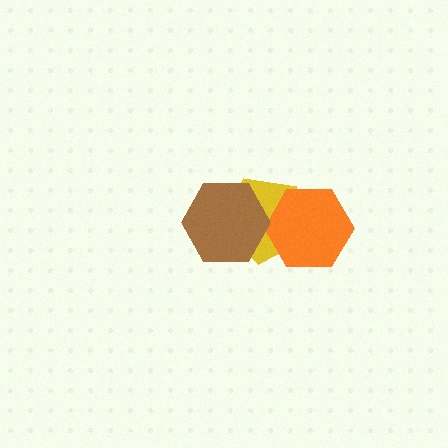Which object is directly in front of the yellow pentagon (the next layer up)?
The orange hexagon is directly in front of the yellow pentagon.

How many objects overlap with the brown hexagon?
1 object overlaps with the brown hexagon.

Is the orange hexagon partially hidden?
No, no other shape covers it.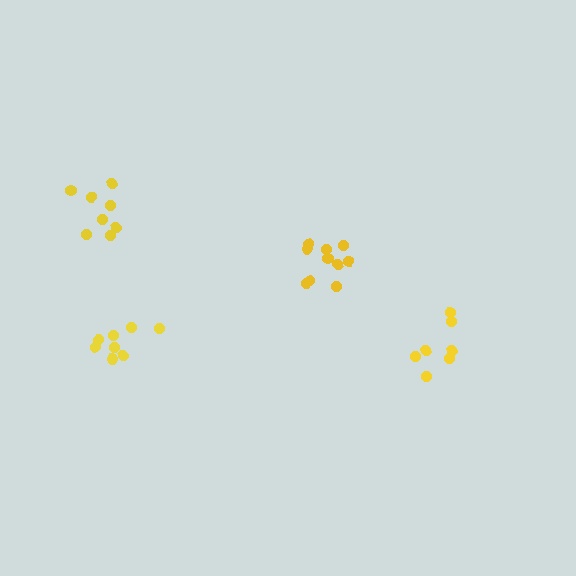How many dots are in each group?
Group 1: 10 dots, Group 2: 7 dots, Group 3: 8 dots, Group 4: 8 dots (33 total).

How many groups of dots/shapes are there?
There are 4 groups.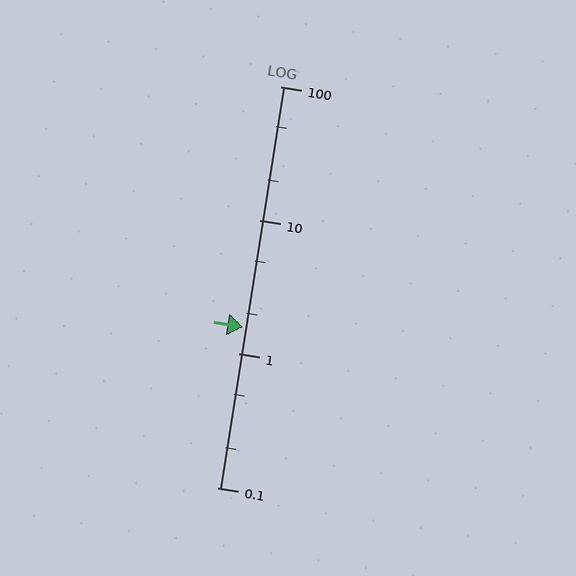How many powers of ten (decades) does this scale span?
The scale spans 3 decades, from 0.1 to 100.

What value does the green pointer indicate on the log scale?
The pointer indicates approximately 1.6.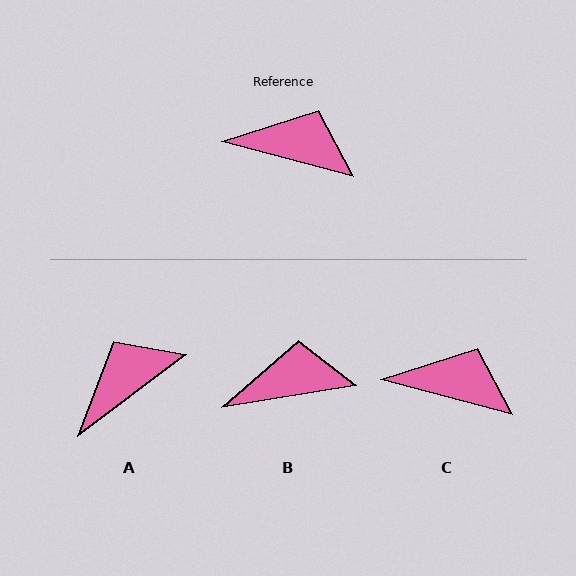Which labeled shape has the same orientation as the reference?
C.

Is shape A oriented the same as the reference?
No, it is off by about 52 degrees.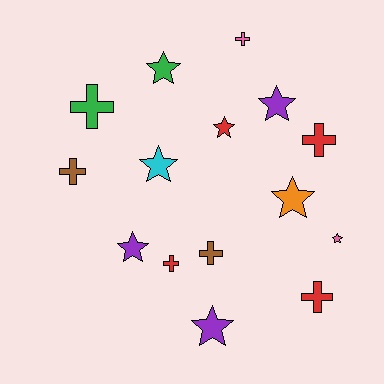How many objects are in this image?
There are 15 objects.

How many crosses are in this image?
There are 7 crosses.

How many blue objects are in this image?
There are no blue objects.